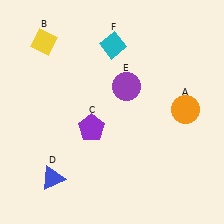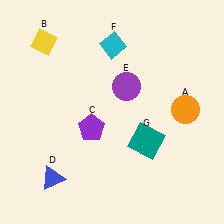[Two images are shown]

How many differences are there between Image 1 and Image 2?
There is 1 difference between the two images.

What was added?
A teal square (G) was added in Image 2.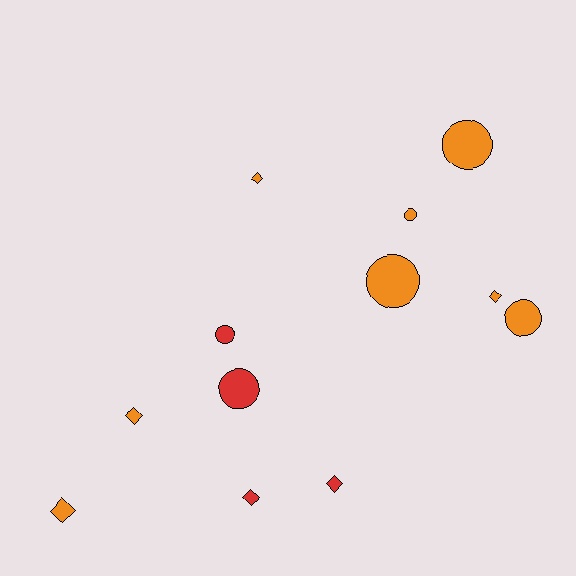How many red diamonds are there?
There are 2 red diamonds.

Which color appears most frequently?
Orange, with 8 objects.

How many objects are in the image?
There are 12 objects.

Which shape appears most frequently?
Circle, with 6 objects.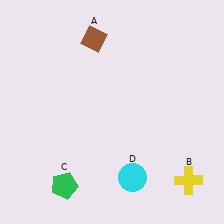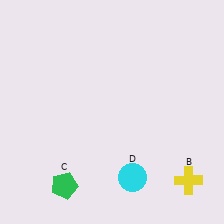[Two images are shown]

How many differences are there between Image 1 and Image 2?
There is 1 difference between the two images.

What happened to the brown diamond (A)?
The brown diamond (A) was removed in Image 2. It was in the top-left area of Image 1.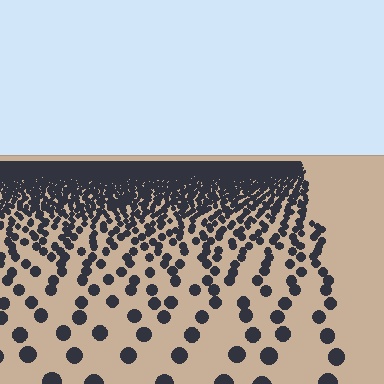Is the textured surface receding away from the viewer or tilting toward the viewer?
The surface is receding away from the viewer. Texture elements get smaller and denser toward the top.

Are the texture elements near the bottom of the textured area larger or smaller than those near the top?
Larger. Near the bottom, elements are closer to the viewer and appear at a bigger on-screen size.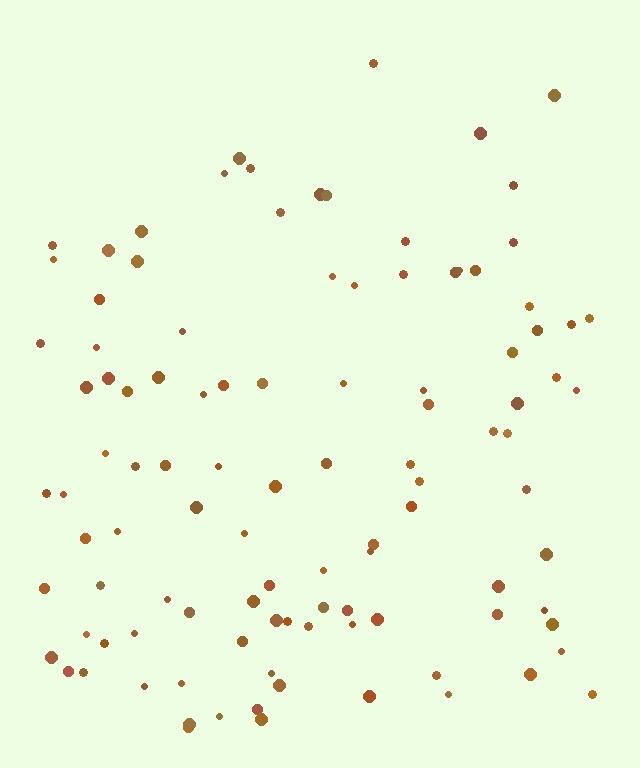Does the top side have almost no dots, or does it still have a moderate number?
Still a moderate number, just noticeably fewer than the bottom.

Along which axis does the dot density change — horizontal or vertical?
Vertical.